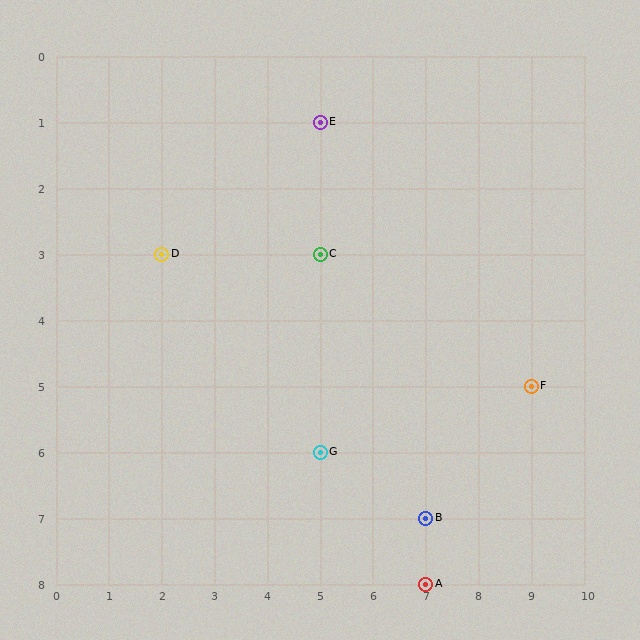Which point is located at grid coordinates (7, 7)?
Point B is at (7, 7).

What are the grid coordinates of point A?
Point A is at grid coordinates (7, 8).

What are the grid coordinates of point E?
Point E is at grid coordinates (5, 1).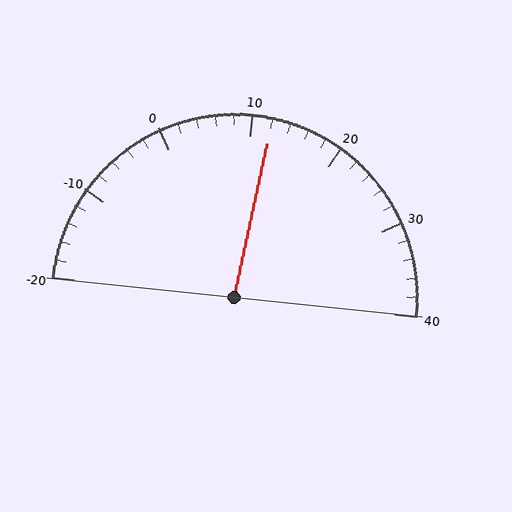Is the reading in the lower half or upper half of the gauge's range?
The reading is in the upper half of the range (-20 to 40).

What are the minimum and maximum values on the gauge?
The gauge ranges from -20 to 40.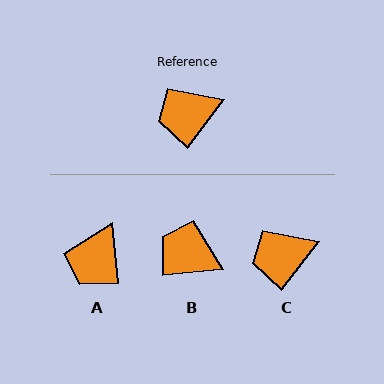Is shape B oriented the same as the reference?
No, it is off by about 47 degrees.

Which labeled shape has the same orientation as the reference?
C.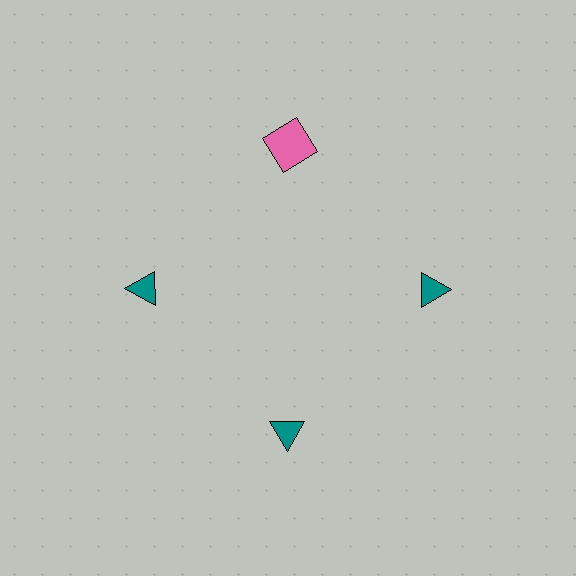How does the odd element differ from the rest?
It differs in both color (pink instead of teal) and shape (square instead of triangle).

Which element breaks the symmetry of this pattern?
The pink square at roughly the 12 o'clock position breaks the symmetry. All other shapes are teal triangles.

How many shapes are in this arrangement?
There are 4 shapes arranged in a ring pattern.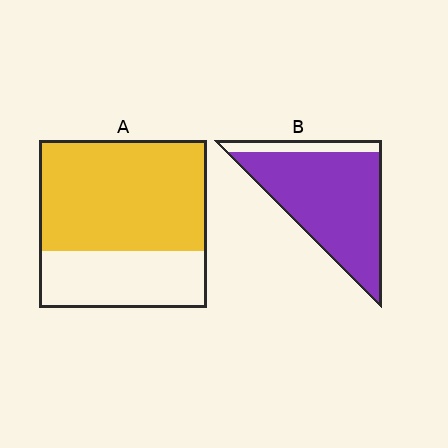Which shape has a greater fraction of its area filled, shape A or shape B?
Shape B.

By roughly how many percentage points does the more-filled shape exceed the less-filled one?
By roughly 20 percentage points (B over A).